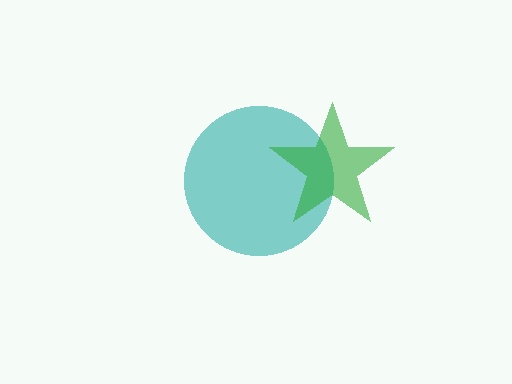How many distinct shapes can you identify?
There are 2 distinct shapes: a teal circle, a green star.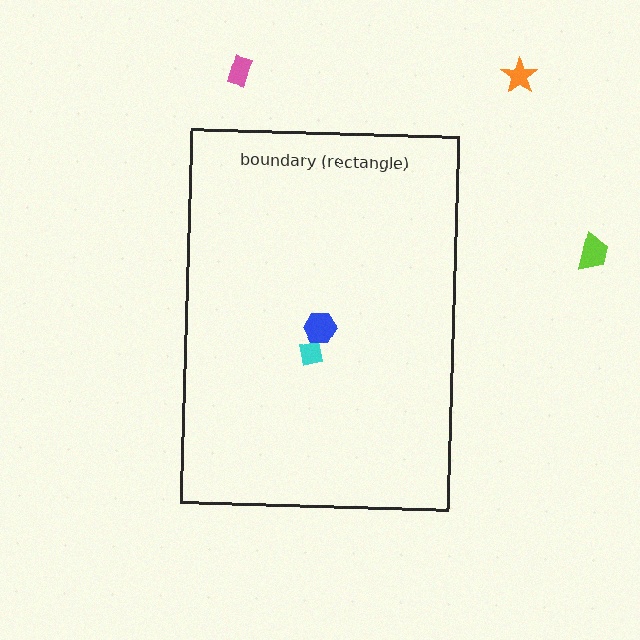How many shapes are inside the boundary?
2 inside, 3 outside.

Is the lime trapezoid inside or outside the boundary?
Outside.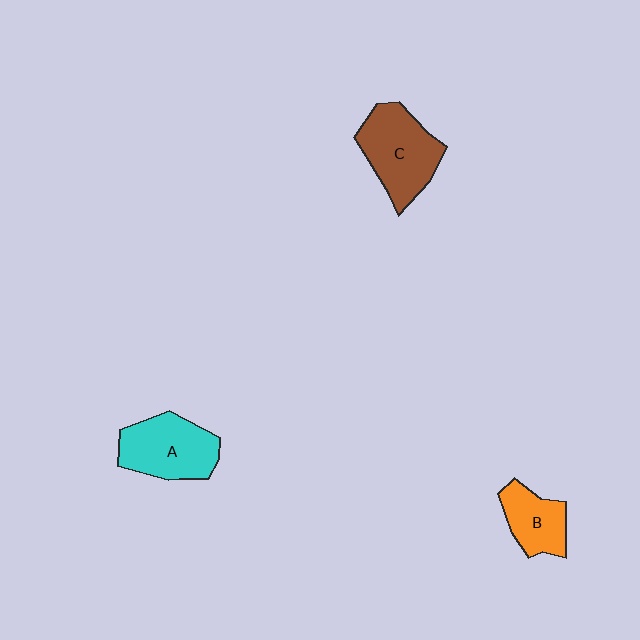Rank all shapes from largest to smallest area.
From largest to smallest: C (brown), A (cyan), B (orange).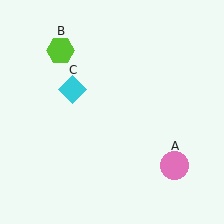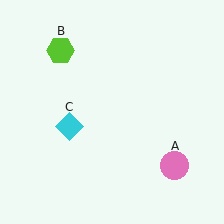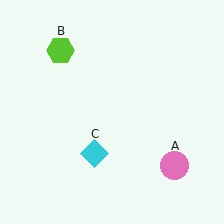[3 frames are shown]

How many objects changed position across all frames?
1 object changed position: cyan diamond (object C).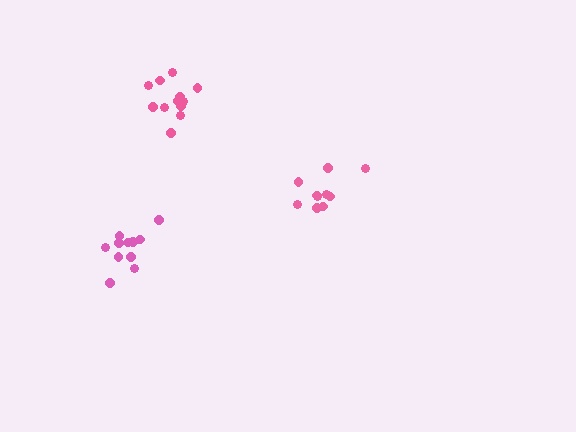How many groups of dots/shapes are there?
There are 3 groups.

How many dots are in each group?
Group 1: 12 dots, Group 2: 11 dots, Group 3: 10 dots (33 total).